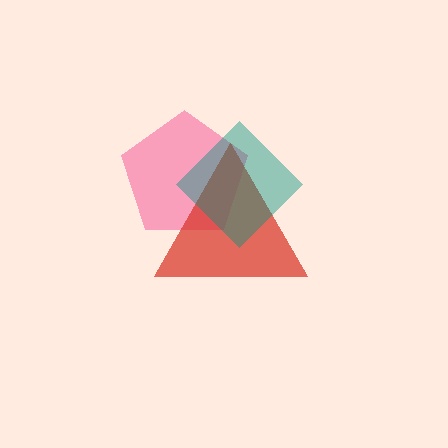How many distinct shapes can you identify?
There are 3 distinct shapes: a pink pentagon, a red triangle, a teal diamond.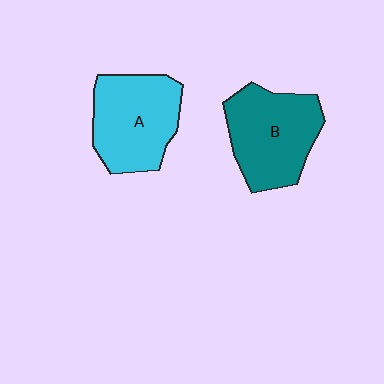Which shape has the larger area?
Shape B (teal).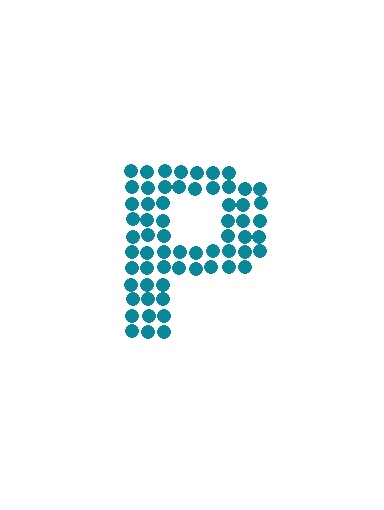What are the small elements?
The small elements are circles.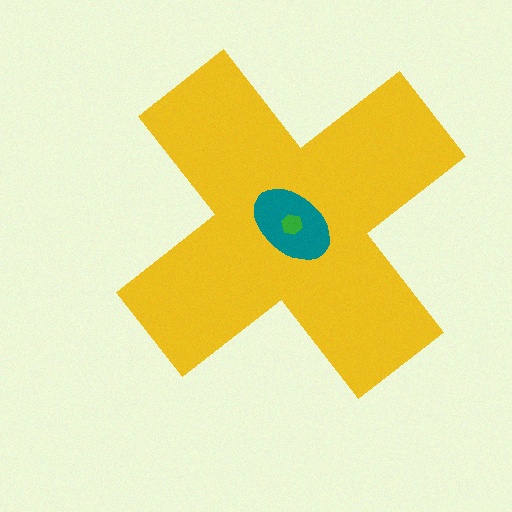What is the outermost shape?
The yellow cross.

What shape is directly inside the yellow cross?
The teal ellipse.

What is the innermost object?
The green hexagon.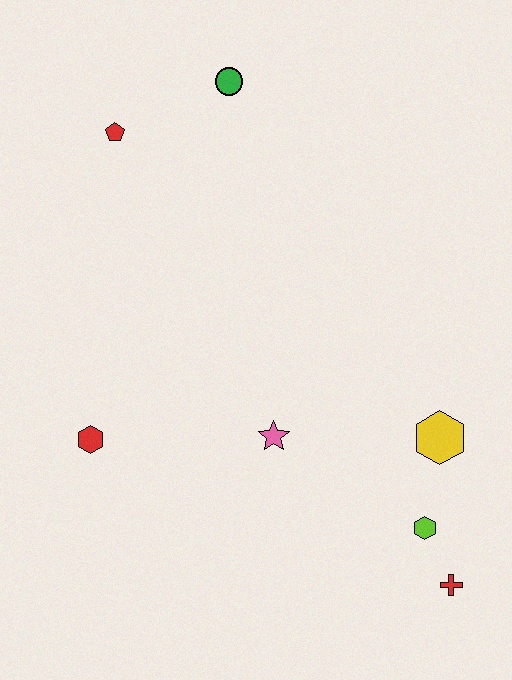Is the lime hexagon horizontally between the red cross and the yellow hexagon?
No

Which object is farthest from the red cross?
The red pentagon is farthest from the red cross.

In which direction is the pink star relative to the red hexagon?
The pink star is to the right of the red hexagon.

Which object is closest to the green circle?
The red pentagon is closest to the green circle.